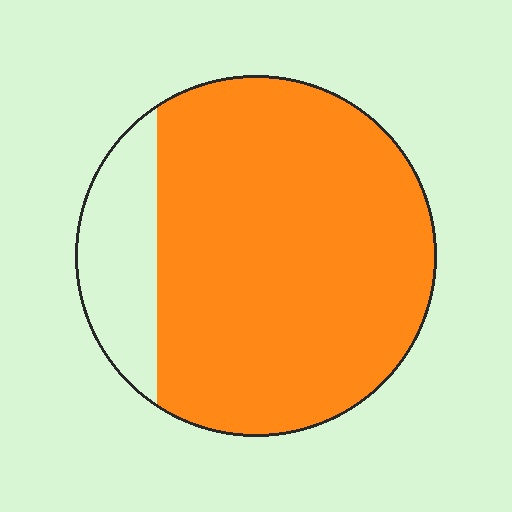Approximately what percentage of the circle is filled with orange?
Approximately 85%.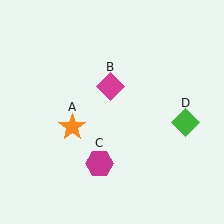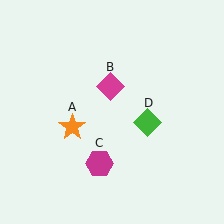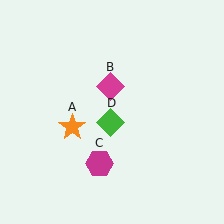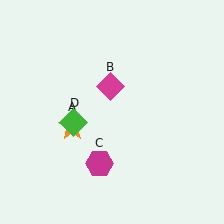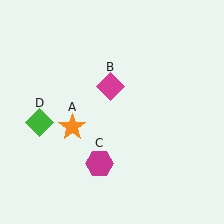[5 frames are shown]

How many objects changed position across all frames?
1 object changed position: green diamond (object D).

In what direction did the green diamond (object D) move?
The green diamond (object D) moved left.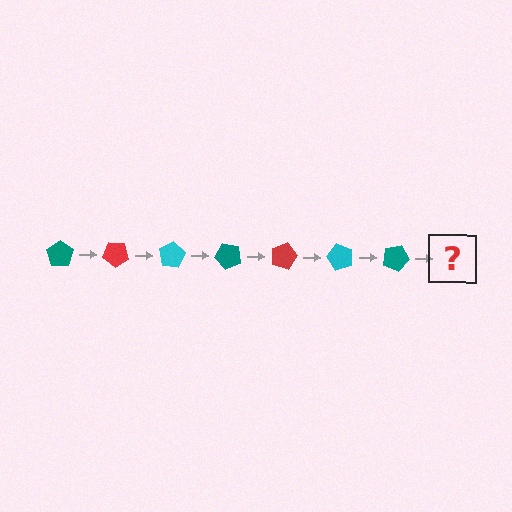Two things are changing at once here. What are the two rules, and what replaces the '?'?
The two rules are that it rotates 40 degrees each step and the color cycles through teal, red, and cyan. The '?' should be a red pentagon, rotated 280 degrees from the start.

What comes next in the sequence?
The next element should be a red pentagon, rotated 280 degrees from the start.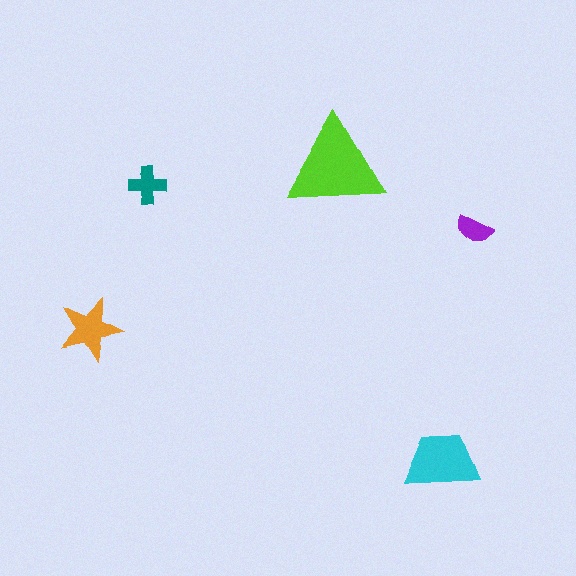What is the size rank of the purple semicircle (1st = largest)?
5th.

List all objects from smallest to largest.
The purple semicircle, the teal cross, the orange star, the cyan trapezoid, the lime triangle.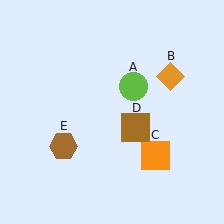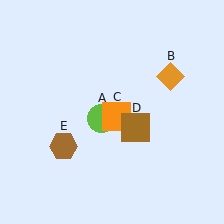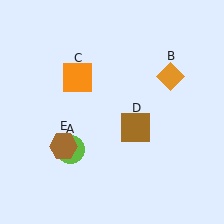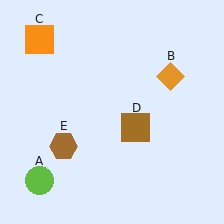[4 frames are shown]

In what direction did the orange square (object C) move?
The orange square (object C) moved up and to the left.